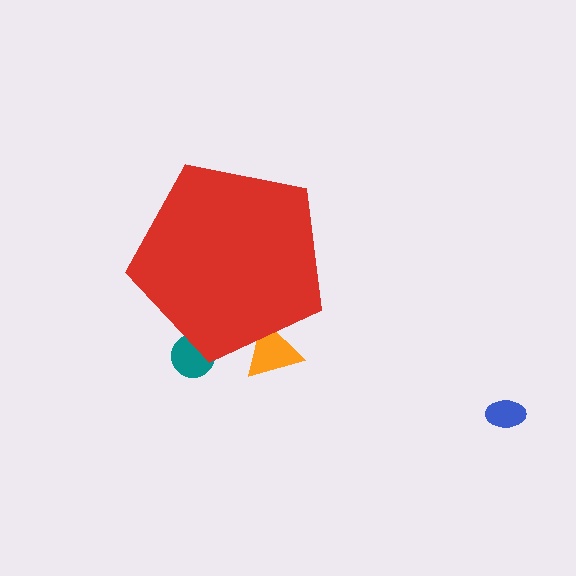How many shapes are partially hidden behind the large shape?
2 shapes are partially hidden.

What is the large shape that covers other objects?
A red pentagon.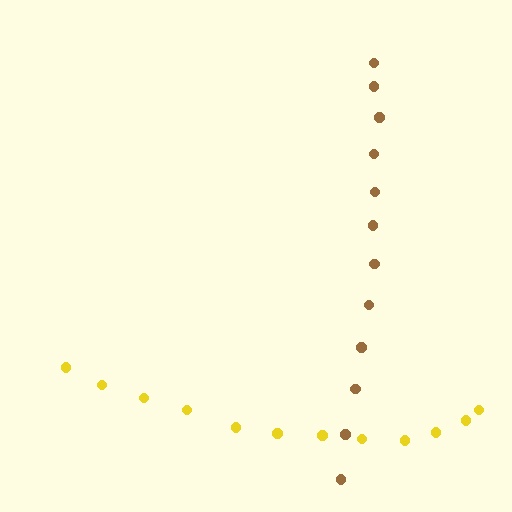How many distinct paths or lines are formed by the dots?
There are 2 distinct paths.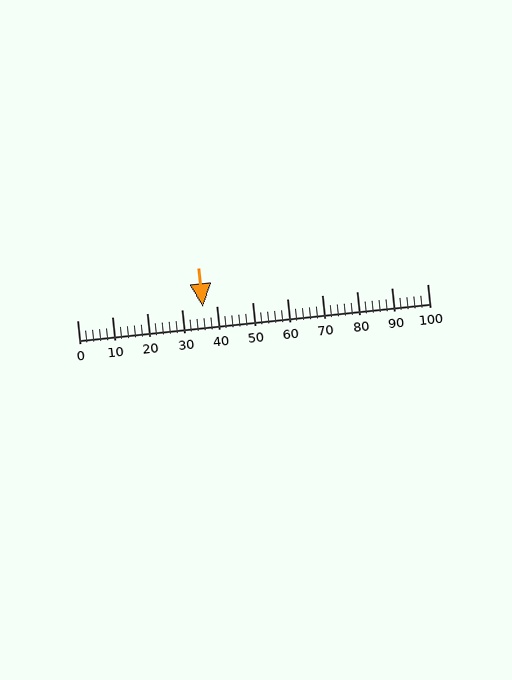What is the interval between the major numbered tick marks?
The major tick marks are spaced 10 units apart.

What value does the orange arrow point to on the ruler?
The orange arrow points to approximately 36.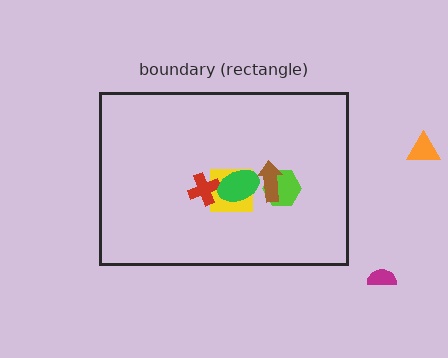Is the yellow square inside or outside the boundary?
Inside.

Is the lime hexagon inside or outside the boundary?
Inside.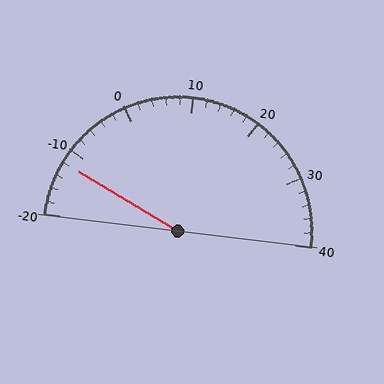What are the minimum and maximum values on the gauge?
The gauge ranges from -20 to 40.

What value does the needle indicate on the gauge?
The needle indicates approximately -12.